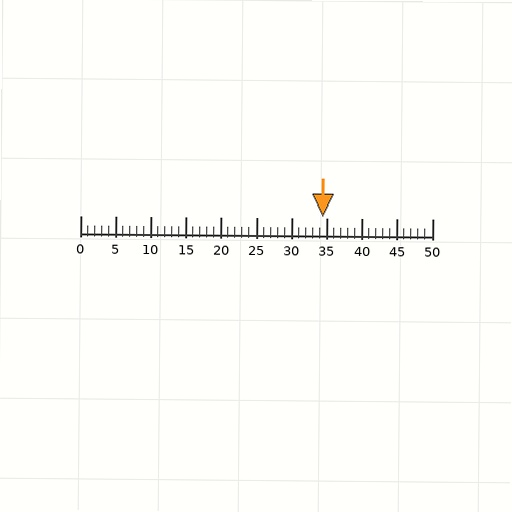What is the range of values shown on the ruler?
The ruler shows values from 0 to 50.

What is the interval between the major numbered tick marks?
The major tick marks are spaced 5 units apart.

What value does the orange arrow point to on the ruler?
The orange arrow points to approximately 34.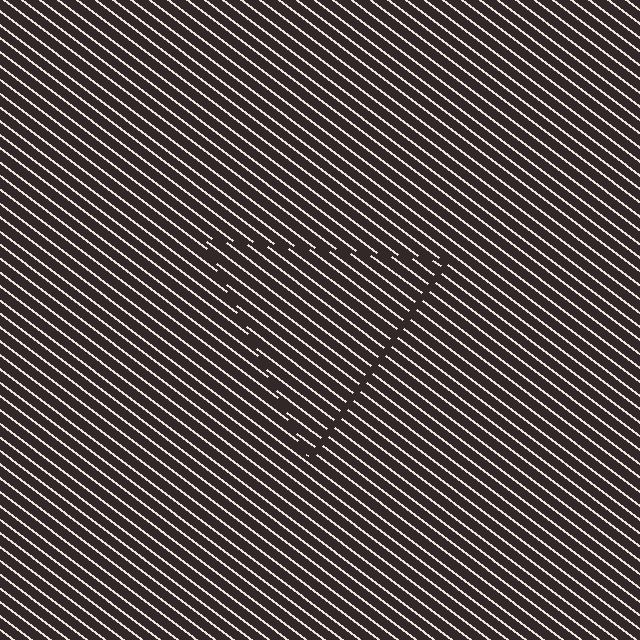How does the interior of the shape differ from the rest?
The interior of the shape contains the same grating, shifted by half a period — the contour is defined by the phase discontinuity where line-ends from the inner and outer gratings abut.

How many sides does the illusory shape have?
3 sides — the line-ends trace a triangle.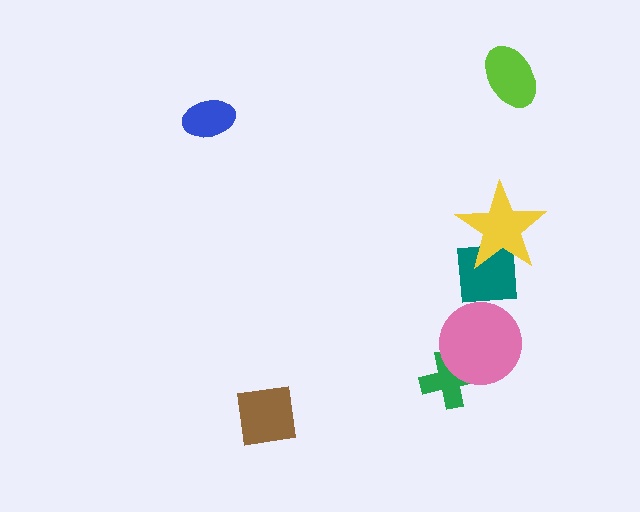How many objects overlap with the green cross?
1 object overlaps with the green cross.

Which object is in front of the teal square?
The yellow star is in front of the teal square.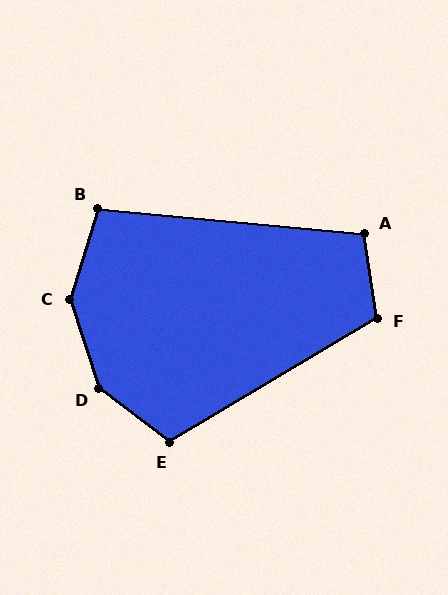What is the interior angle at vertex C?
Approximately 144 degrees (obtuse).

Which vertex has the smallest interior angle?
B, at approximately 102 degrees.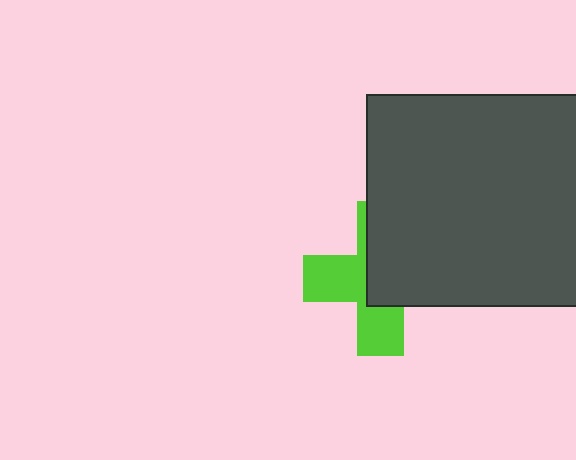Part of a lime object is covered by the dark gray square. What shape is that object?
It is a cross.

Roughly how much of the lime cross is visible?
About half of it is visible (roughly 46%).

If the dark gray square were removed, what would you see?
You would see the complete lime cross.